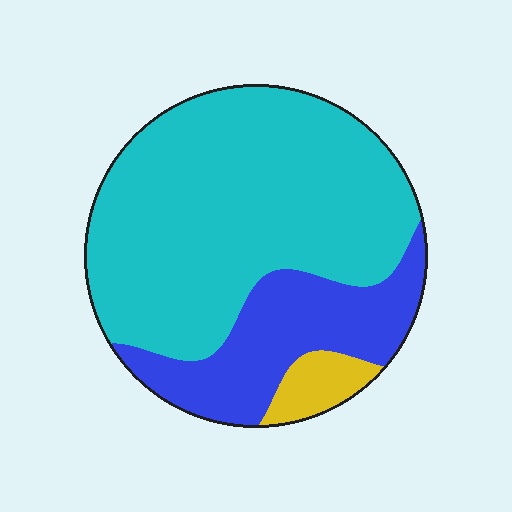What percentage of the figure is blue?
Blue takes up about one quarter (1/4) of the figure.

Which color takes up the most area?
Cyan, at roughly 70%.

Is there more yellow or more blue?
Blue.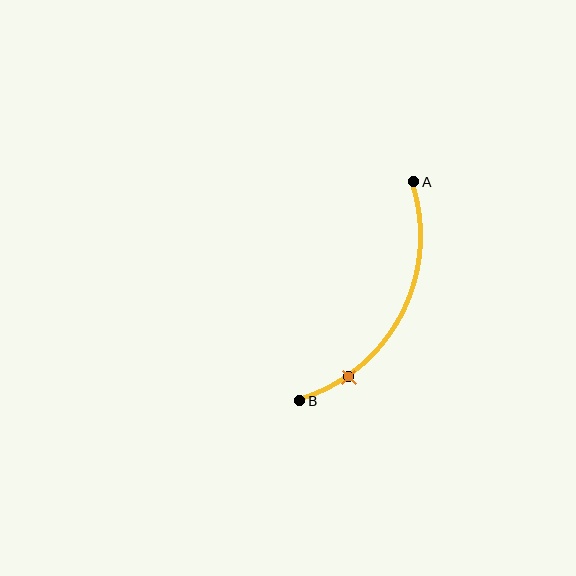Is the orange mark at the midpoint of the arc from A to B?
No. The orange mark lies on the arc but is closer to endpoint B. The arc midpoint would be at the point on the curve equidistant along the arc from both A and B.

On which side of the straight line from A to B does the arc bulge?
The arc bulges to the right of the straight line connecting A and B.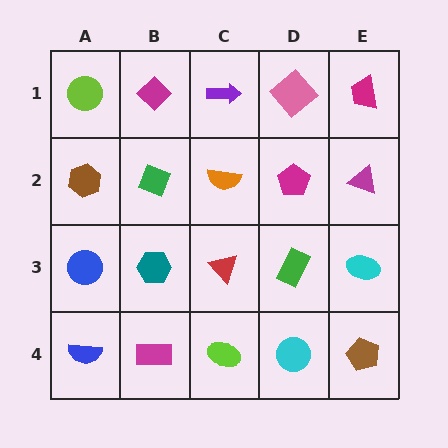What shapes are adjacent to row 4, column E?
A cyan ellipse (row 3, column E), a cyan circle (row 4, column D).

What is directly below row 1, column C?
An orange semicircle.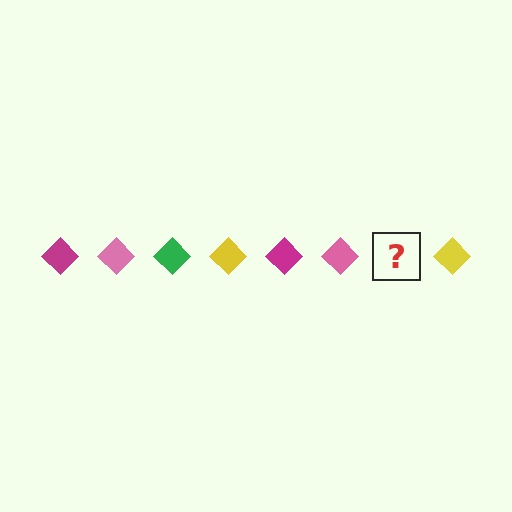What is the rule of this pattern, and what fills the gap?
The rule is that the pattern cycles through magenta, pink, green, yellow diamonds. The gap should be filled with a green diamond.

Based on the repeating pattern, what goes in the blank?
The blank should be a green diamond.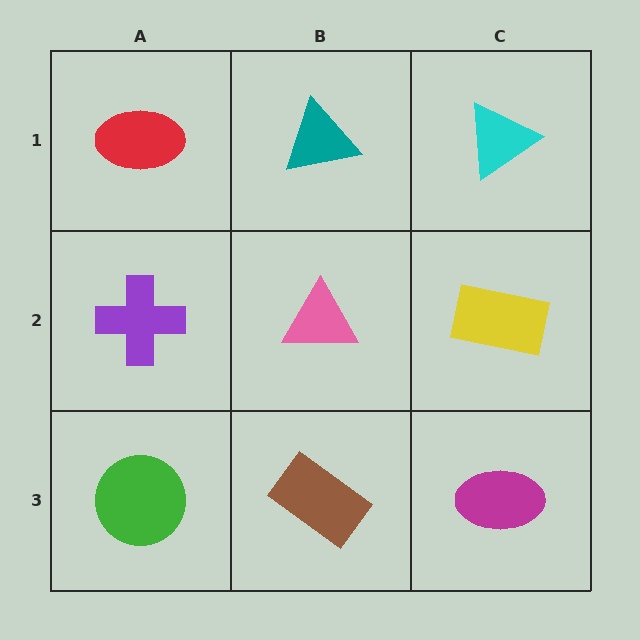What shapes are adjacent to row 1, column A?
A purple cross (row 2, column A), a teal triangle (row 1, column B).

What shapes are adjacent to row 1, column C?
A yellow rectangle (row 2, column C), a teal triangle (row 1, column B).